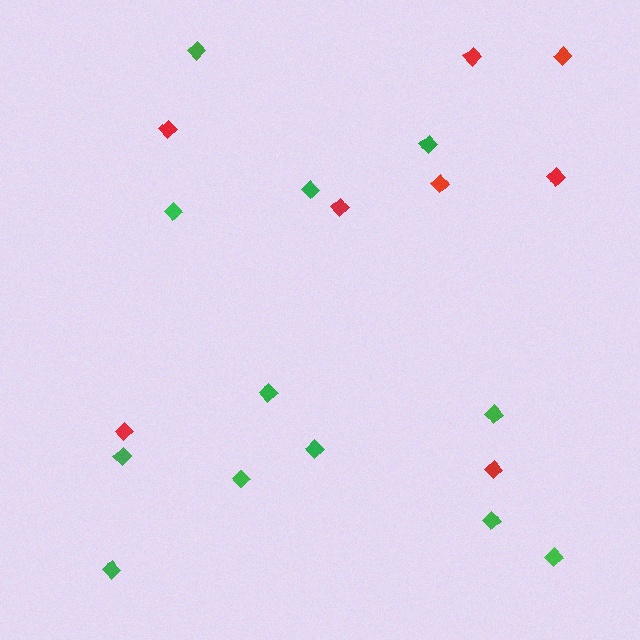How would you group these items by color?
There are 2 groups: one group of red diamonds (8) and one group of green diamonds (12).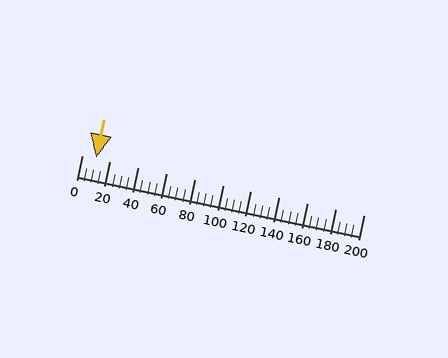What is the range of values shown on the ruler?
The ruler shows values from 0 to 200.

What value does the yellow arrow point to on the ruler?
The yellow arrow points to approximately 10.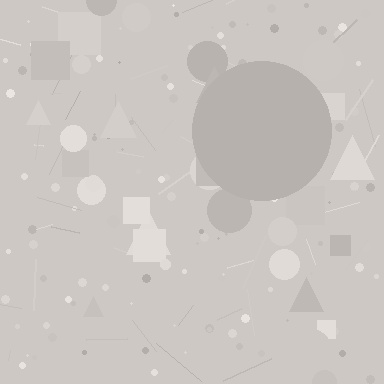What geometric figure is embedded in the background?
A circle is embedded in the background.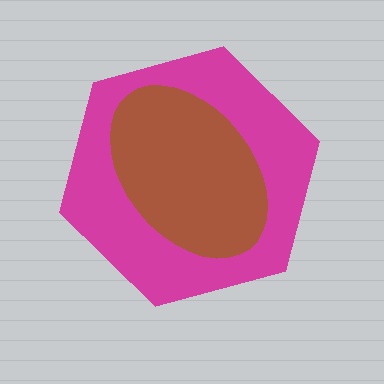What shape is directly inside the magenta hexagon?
The brown ellipse.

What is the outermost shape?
The magenta hexagon.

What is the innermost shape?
The brown ellipse.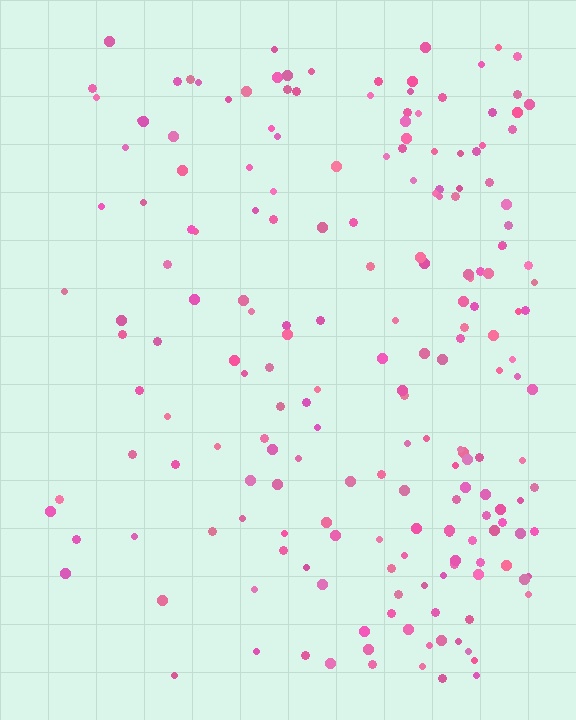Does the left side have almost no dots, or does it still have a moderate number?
Still a moderate number, just noticeably fewer than the right.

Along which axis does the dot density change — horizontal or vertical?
Horizontal.